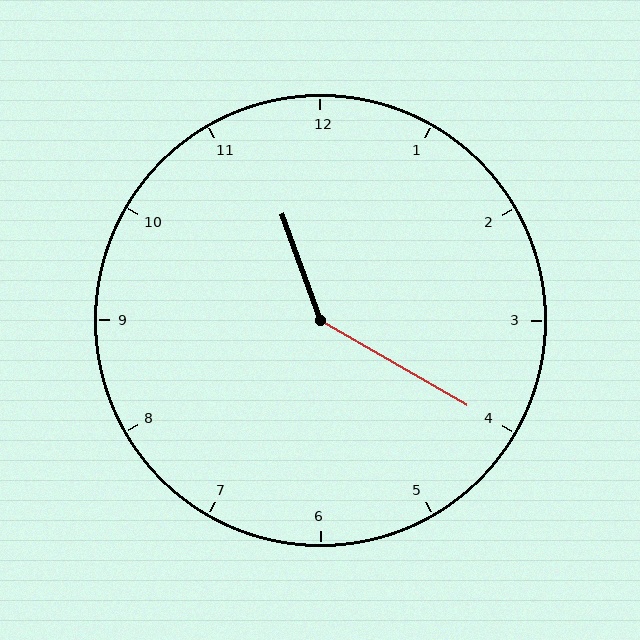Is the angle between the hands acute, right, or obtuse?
It is obtuse.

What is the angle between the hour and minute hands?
Approximately 140 degrees.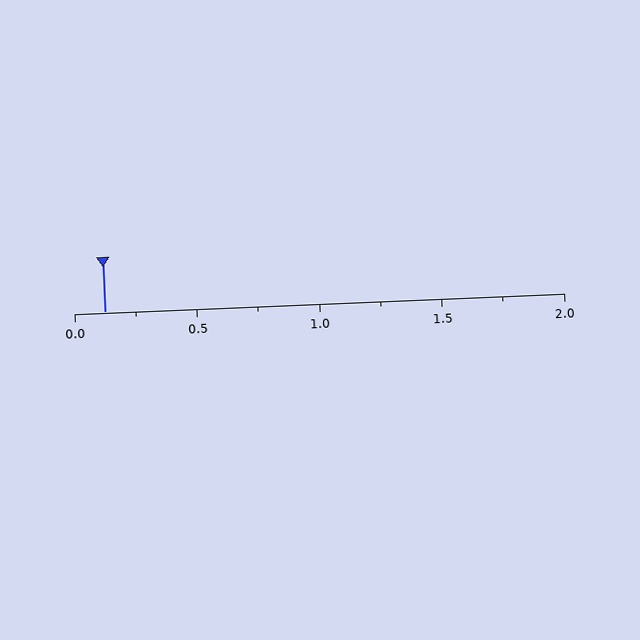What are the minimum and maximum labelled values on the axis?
The axis runs from 0.0 to 2.0.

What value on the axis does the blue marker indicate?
The marker indicates approximately 0.12.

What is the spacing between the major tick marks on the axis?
The major ticks are spaced 0.5 apart.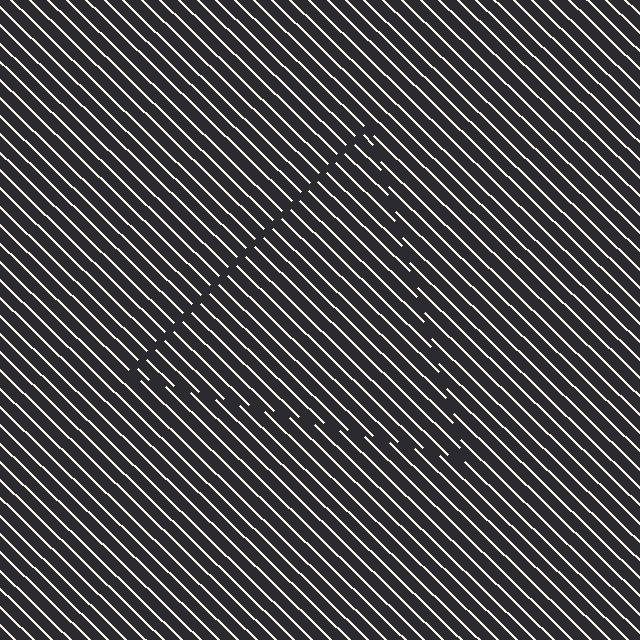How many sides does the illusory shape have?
3 sides — the line-ends trace a triangle.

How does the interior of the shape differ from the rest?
The interior of the shape contains the same grating, shifted by half a period — the contour is defined by the phase discontinuity where line-ends from the inner and outer gratings abut.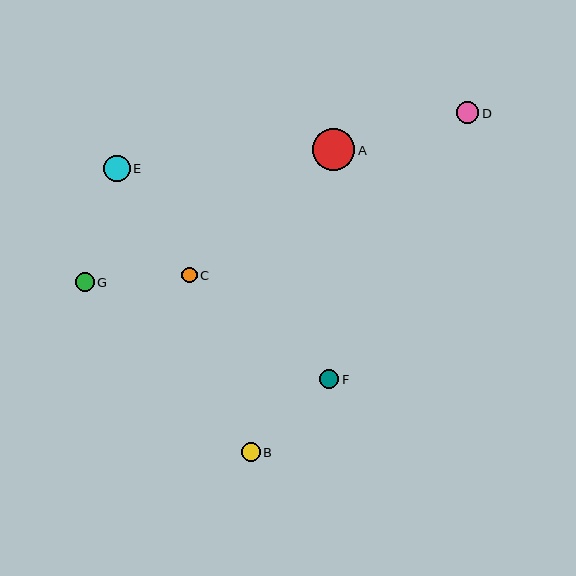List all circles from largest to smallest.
From largest to smallest: A, E, D, F, B, G, C.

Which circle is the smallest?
Circle C is the smallest with a size of approximately 15 pixels.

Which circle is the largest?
Circle A is the largest with a size of approximately 42 pixels.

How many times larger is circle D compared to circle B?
Circle D is approximately 1.2 times the size of circle B.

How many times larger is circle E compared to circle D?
Circle E is approximately 1.2 times the size of circle D.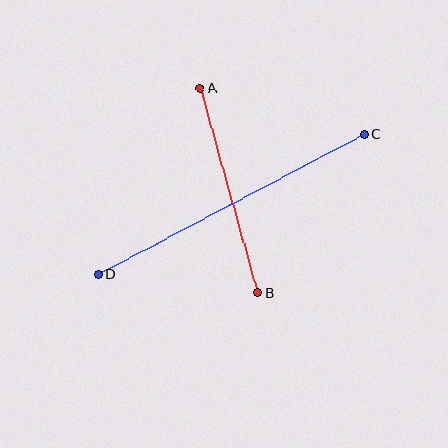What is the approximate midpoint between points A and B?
The midpoint is at approximately (229, 191) pixels.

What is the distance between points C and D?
The distance is approximately 300 pixels.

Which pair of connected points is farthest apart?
Points C and D are farthest apart.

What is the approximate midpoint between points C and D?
The midpoint is at approximately (231, 204) pixels.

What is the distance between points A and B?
The distance is approximately 212 pixels.